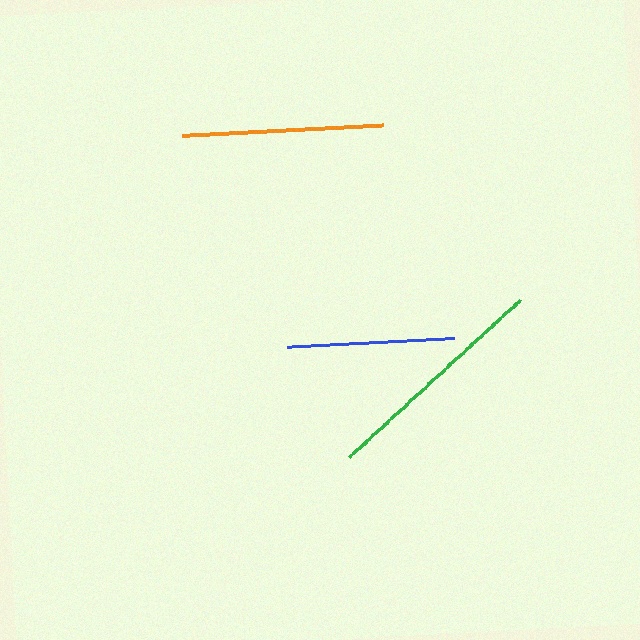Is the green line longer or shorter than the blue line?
The green line is longer than the blue line.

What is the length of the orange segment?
The orange segment is approximately 201 pixels long.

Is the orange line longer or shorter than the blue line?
The orange line is longer than the blue line.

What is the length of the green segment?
The green segment is approximately 232 pixels long.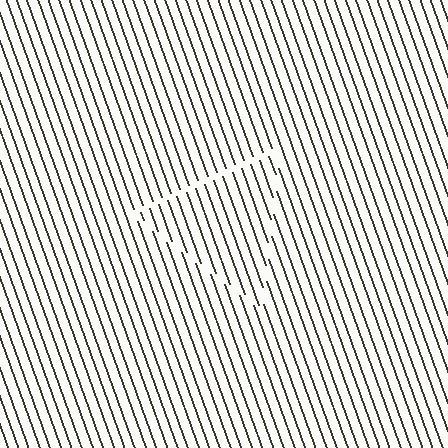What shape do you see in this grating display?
An illusory triangle. The interior of the shape contains the same grating, shifted by half a period — the contour is defined by the phase discontinuity where line-ends from the inner and outer gratings abut.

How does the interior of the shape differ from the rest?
The interior of the shape contains the same grating, shifted by half a period — the contour is defined by the phase discontinuity where line-ends from the inner and outer gratings abut.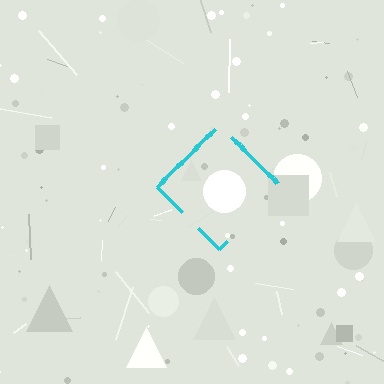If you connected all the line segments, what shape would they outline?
They would outline a diamond.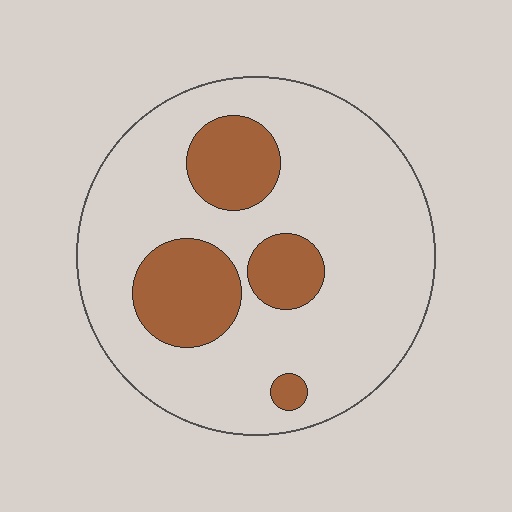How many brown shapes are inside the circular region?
4.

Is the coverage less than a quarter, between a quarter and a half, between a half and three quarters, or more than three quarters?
Less than a quarter.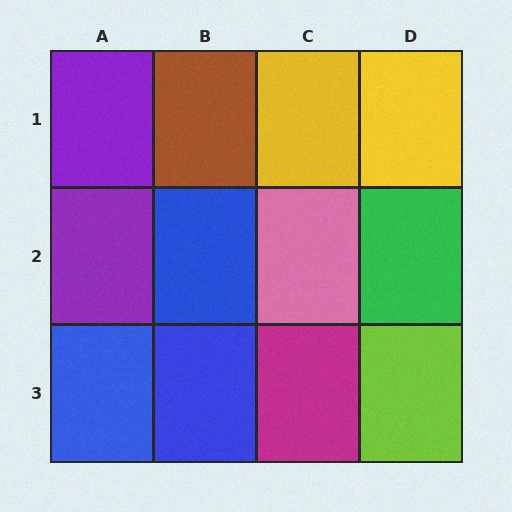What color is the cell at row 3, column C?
Magenta.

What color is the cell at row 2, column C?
Pink.